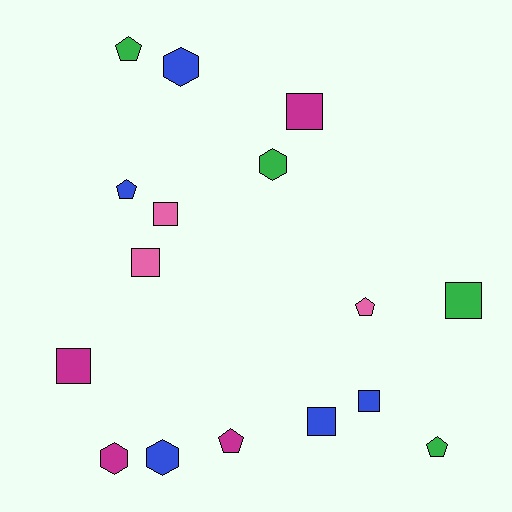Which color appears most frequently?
Blue, with 5 objects.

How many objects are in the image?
There are 16 objects.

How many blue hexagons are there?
There are 2 blue hexagons.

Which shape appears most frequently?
Square, with 7 objects.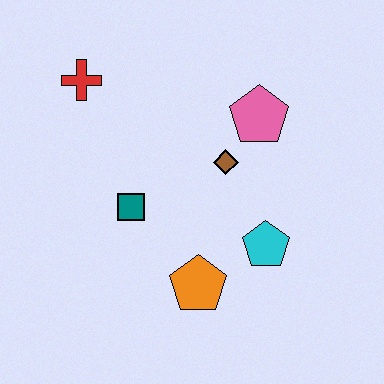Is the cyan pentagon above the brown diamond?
No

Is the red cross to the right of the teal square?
No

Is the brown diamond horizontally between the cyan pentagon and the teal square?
Yes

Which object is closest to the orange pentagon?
The cyan pentagon is closest to the orange pentagon.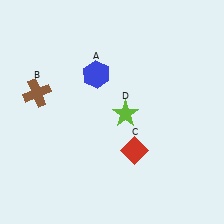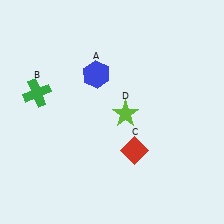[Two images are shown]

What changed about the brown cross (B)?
In Image 1, B is brown. In Image 2, it changed to green.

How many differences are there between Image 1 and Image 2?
There is 1 difference between the two images.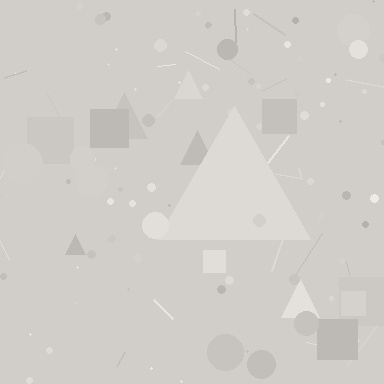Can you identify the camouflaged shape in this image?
The camouflaged shape is a triangle.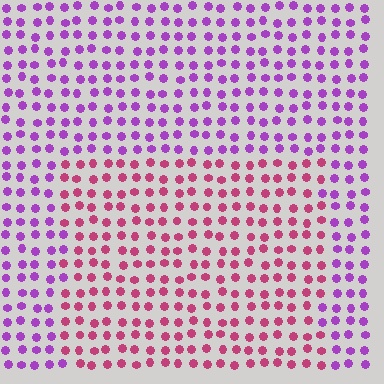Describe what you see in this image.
The image is filled with small purple elements in a uniform arrangement. A rectangle-shaped region is visible where the elements are tinted to a slightly different hue, forming a subtle color boundary.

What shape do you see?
I see a rectangle.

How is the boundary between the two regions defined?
The boundary is defined purely by a slight shift in hue (about 47 degrees). Spacing, size, and orientation are identical on both sides.